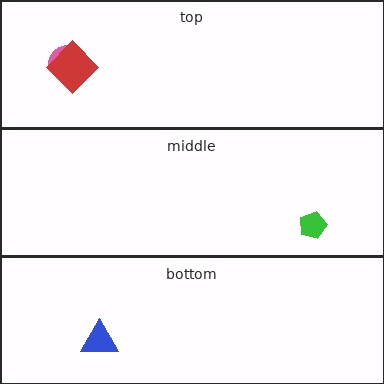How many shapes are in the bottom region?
1.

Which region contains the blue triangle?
The bottom region.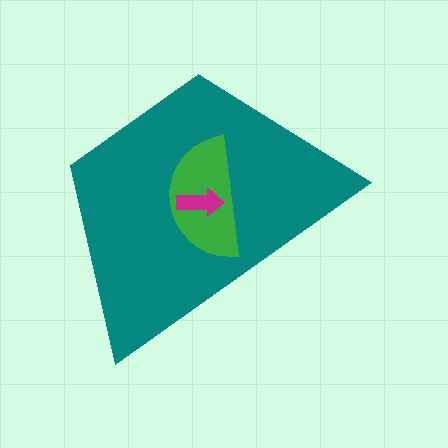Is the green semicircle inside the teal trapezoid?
Yes.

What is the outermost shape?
The teal trapezoid.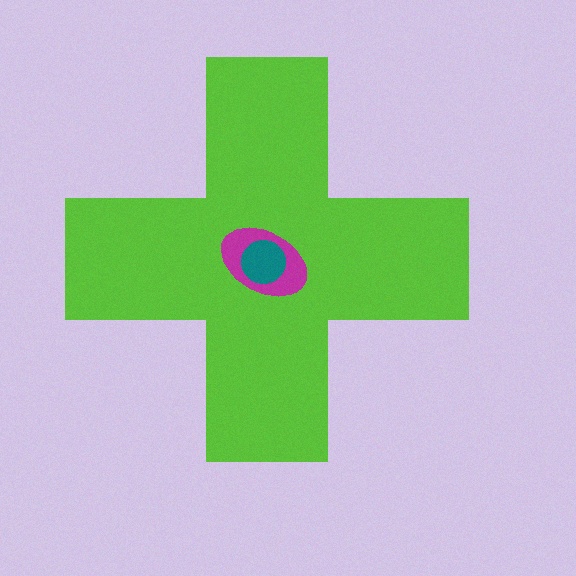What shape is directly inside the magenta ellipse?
The teal circle.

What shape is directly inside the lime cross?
The magenta ellipse.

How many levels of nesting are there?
3.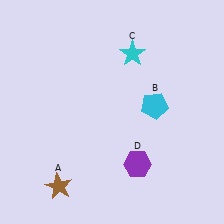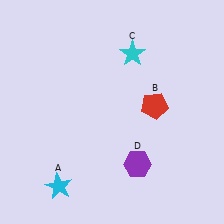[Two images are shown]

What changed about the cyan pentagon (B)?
In Image 1, B is cyan. In Image 2, it changed to red.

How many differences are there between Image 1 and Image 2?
There are 2 differences between the two images.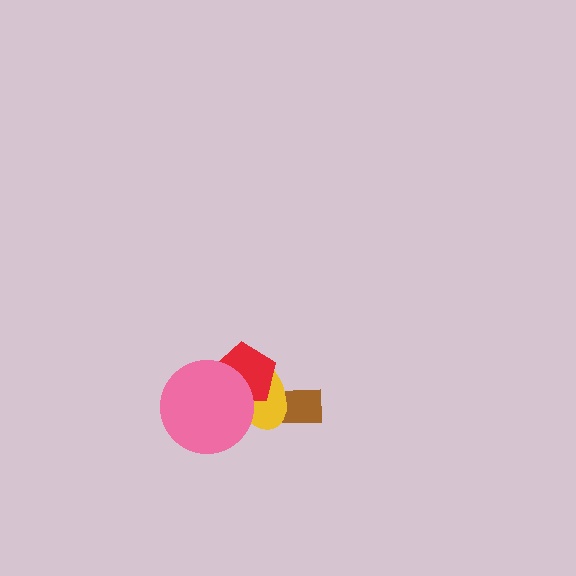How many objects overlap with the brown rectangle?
1 object overlaps with the brown rectangle.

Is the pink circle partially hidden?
No, no other shape covers it.